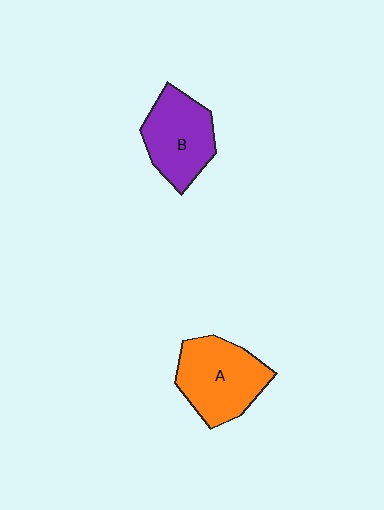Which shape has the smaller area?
Shape B (purple).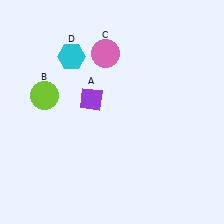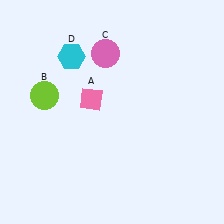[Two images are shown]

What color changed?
The diamond (A) changed from purple in Image 1 to pink in Image 2.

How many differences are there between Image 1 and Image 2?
There is 1 difference between the two images.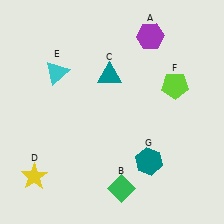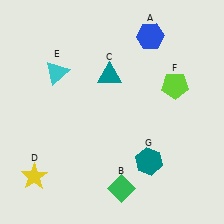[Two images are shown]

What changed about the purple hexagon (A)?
In Image 1, A is purple. In Image 2, it changed to blue.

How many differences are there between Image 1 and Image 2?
There is 1 difference between the two images.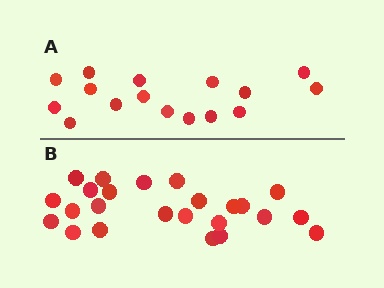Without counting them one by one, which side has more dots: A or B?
Region B (the bottom region) has more dots.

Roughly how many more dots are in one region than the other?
Region B has roughly 8 or so more dots than region A.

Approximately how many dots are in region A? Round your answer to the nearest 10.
About 20 dots. (The exact count is 16, which rounds to 20.)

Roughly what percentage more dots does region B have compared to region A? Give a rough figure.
About 50% more.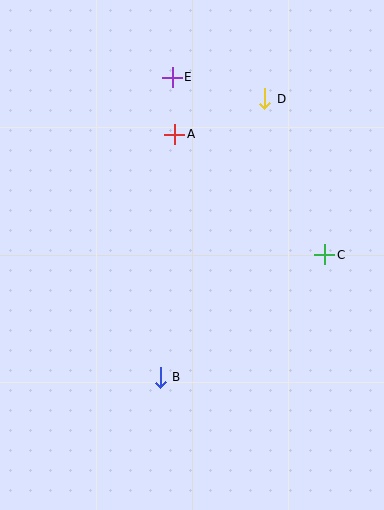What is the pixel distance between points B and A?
The distance between B and A is 244 pixels.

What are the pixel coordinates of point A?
Point A is at (175, 134).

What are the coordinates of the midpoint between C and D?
The midpoint between C and D is at (295, 177).